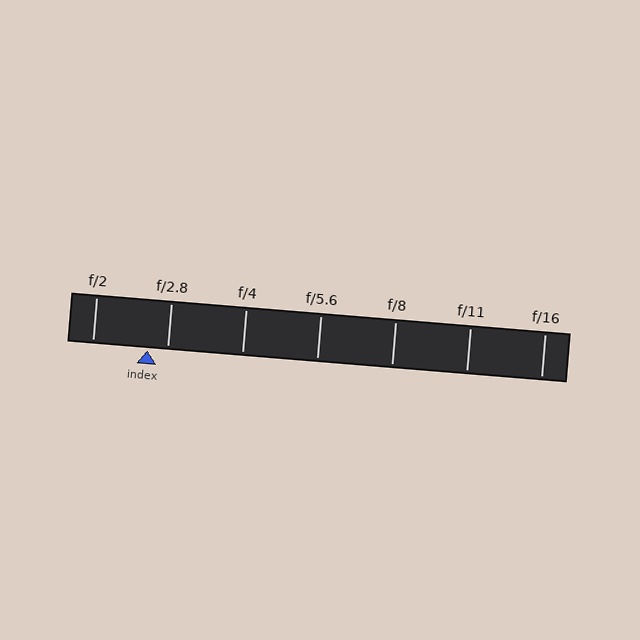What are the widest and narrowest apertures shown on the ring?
The widest aperture shown is f/2 and the narrowest is f/16.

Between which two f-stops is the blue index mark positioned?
The index mark is between f/2 and f/2.8.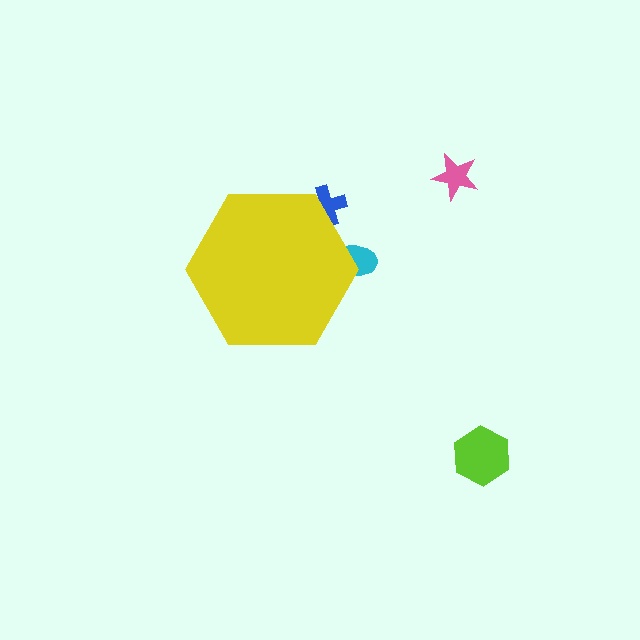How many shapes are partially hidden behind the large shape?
2 shapes are partially hidden.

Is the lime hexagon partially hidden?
No, the lime hexagon is fully visible.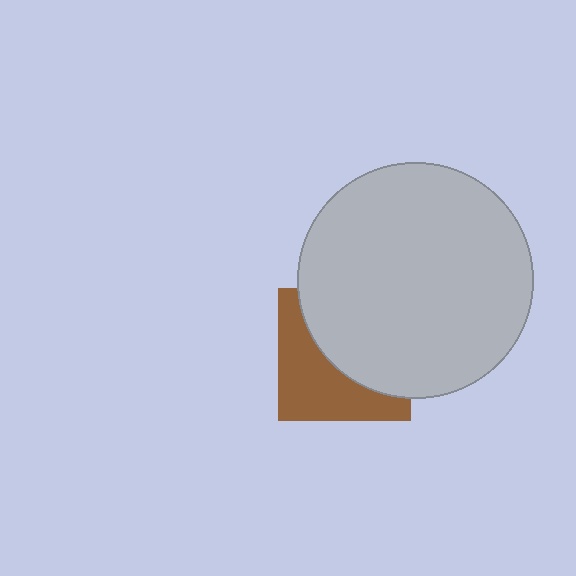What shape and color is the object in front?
The object in front is a light gray circle.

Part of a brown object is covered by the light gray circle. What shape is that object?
It is a square.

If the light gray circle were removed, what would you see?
You would see the complete brown square.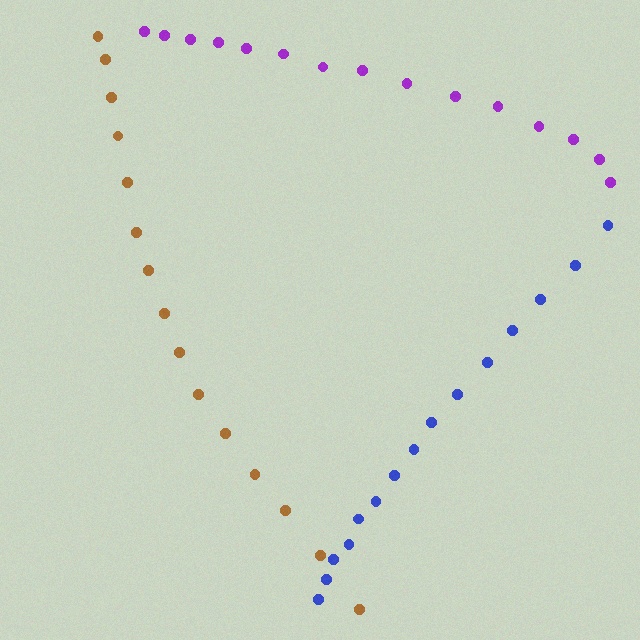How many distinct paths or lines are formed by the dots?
There are 3 distinct paths.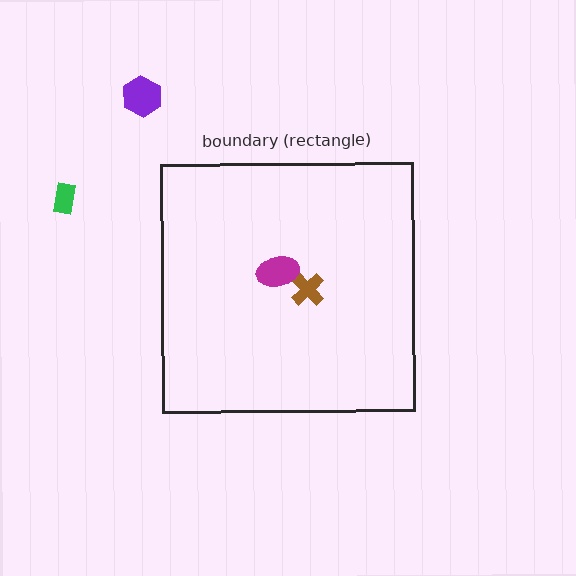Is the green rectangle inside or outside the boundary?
Outside.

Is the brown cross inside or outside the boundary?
Inside.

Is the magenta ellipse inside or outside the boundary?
Inside.